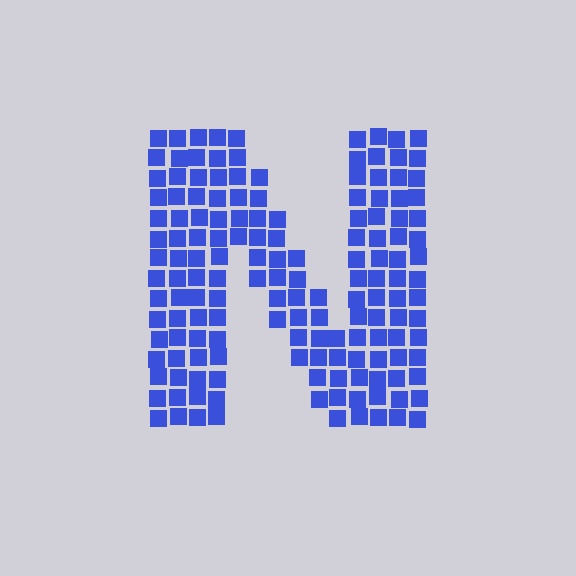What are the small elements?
The small elements are squares.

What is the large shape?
The large shape is the letter N.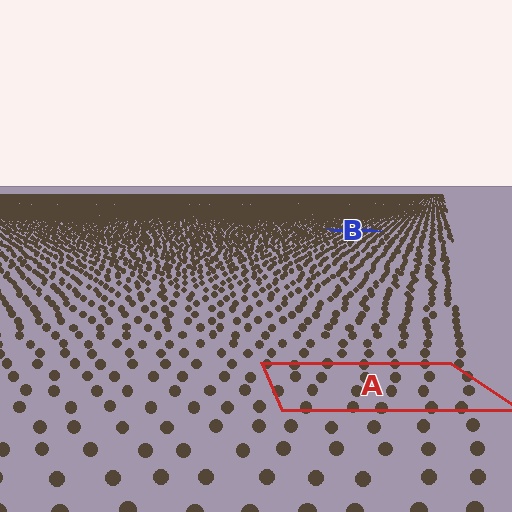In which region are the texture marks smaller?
The texture marks are smaller in region B, because it is farther away.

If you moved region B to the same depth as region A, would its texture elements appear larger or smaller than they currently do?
They would appear larger. At a closer depth, the same texture elements are projected at a bigger on-screen size.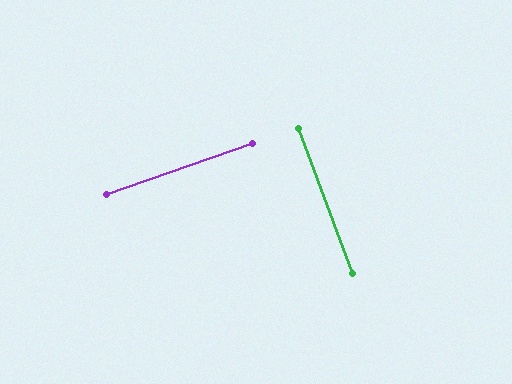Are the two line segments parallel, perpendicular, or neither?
Perpendicular — they meet at approximately 89°.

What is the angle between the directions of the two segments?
Approximately 89 degrees.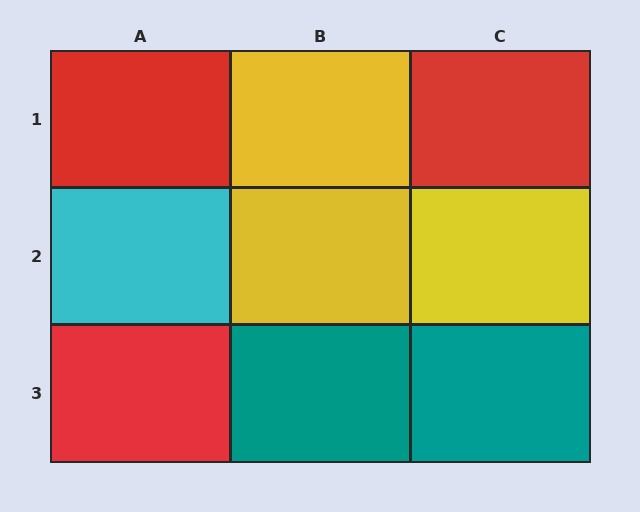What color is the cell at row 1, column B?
Yellow.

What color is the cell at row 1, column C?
Red.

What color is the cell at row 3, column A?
Red.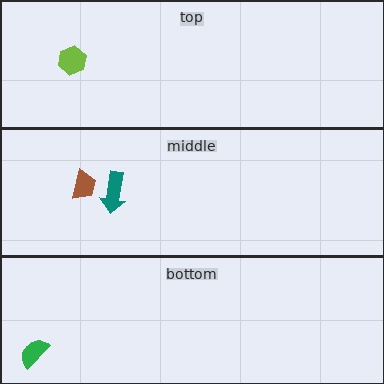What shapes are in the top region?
The lime hexagon.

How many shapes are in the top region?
1.